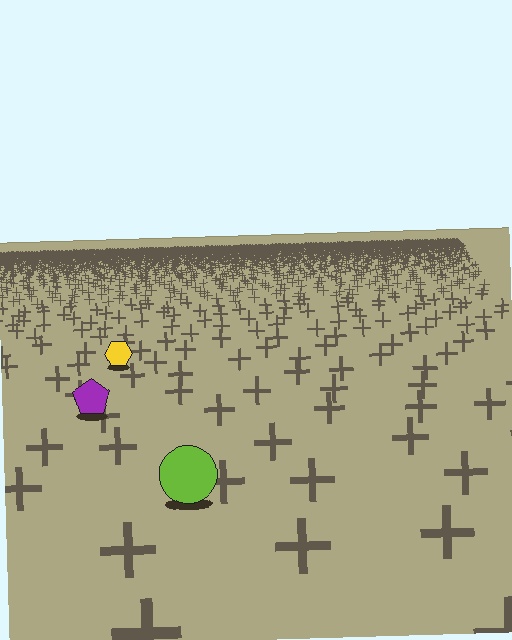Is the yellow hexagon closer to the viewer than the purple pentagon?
No. The purple pentagon is closer — you can tell from the texture gradient: the ground texture is coarser near it.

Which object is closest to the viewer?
The lime circle is closest. The texture marks near it are larger and more spread out.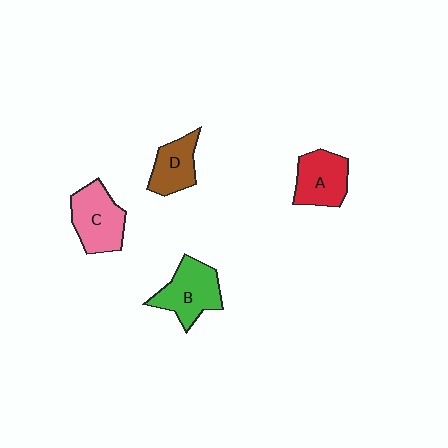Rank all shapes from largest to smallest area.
From largest to smallest: B (green), C (pink), A (red), D (brown).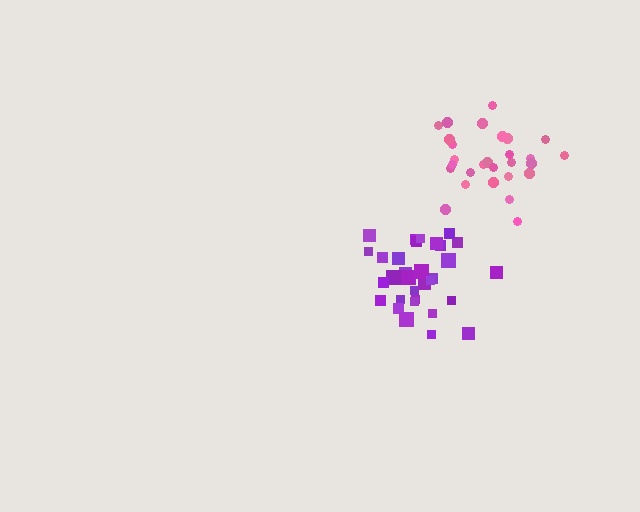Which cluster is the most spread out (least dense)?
Pink.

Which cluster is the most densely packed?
Purple.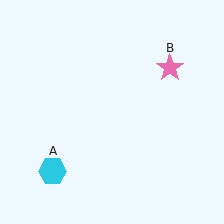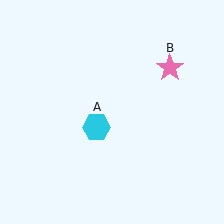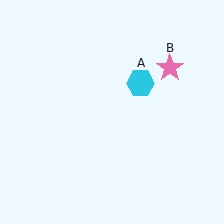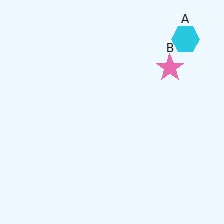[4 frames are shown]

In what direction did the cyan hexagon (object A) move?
The cyan hexagon (object A) moved up and to the right.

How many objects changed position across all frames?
1 object changed position: cyan hexagon (object A).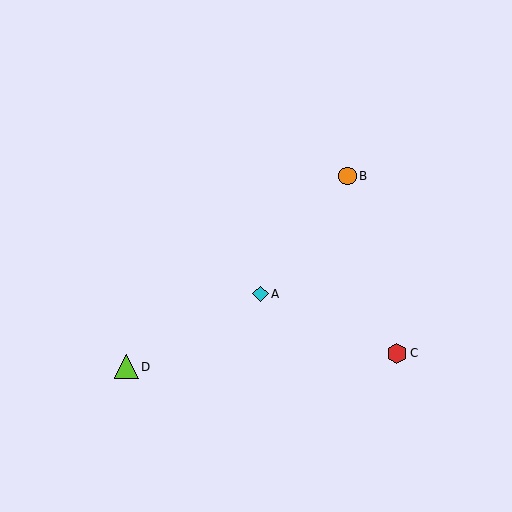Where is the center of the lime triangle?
The center of the lime triangle is at (126, 367).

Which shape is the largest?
The lime triangle (labeled D) is the largest.